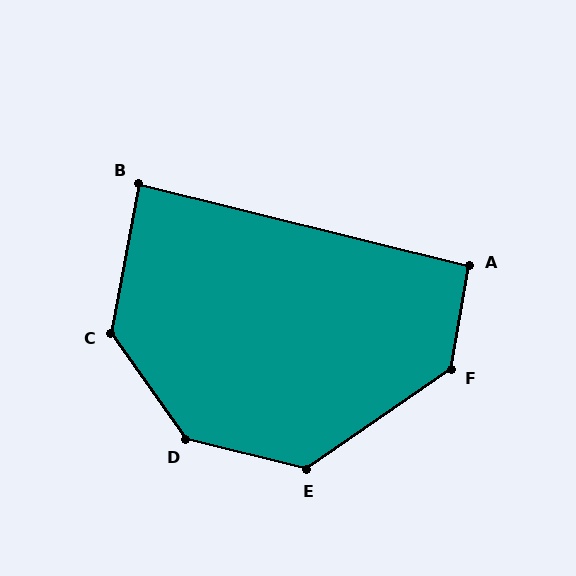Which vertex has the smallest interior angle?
B, at approximately 86 degrees.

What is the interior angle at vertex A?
Approximately 94 degrees (approximately right).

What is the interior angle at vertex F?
Approximately 134 degrees (obtuse).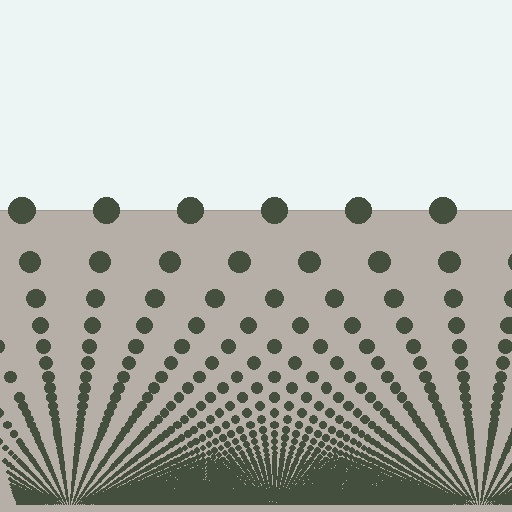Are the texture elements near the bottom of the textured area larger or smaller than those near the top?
Smaller. The gradient is inverted — elements near the bottom are smaller and denser.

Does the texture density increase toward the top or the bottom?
Density increases toward the bottom.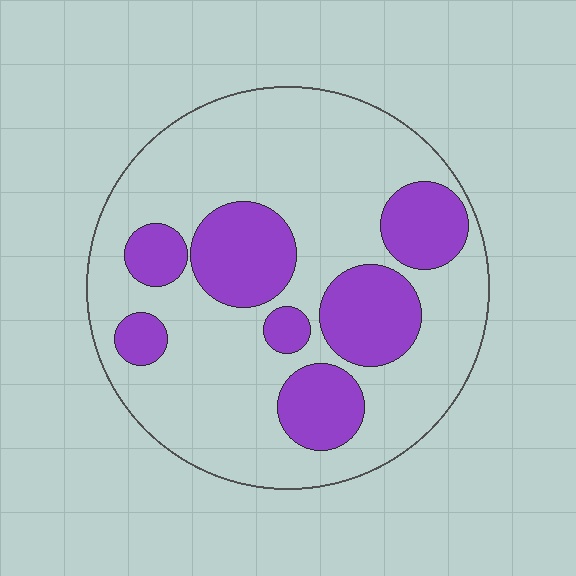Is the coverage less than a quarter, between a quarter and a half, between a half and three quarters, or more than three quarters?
Between a quarter and a half.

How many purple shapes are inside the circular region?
7.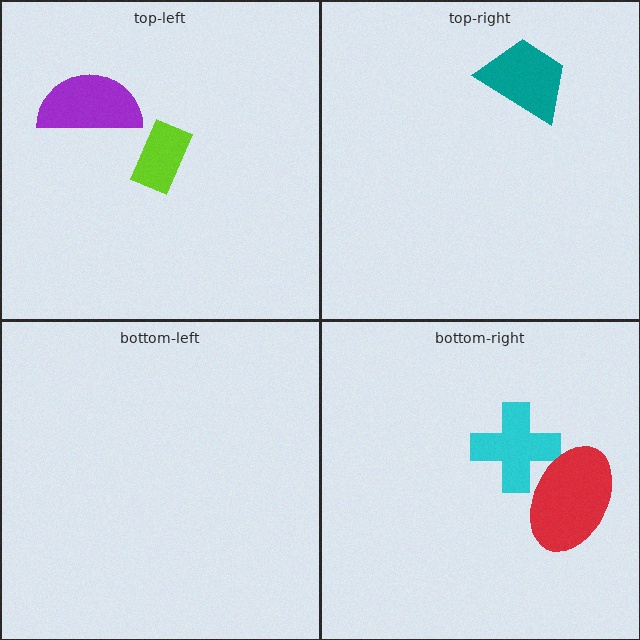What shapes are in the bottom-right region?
The cyan cross, the red ellipse.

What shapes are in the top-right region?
The teal trapezoid.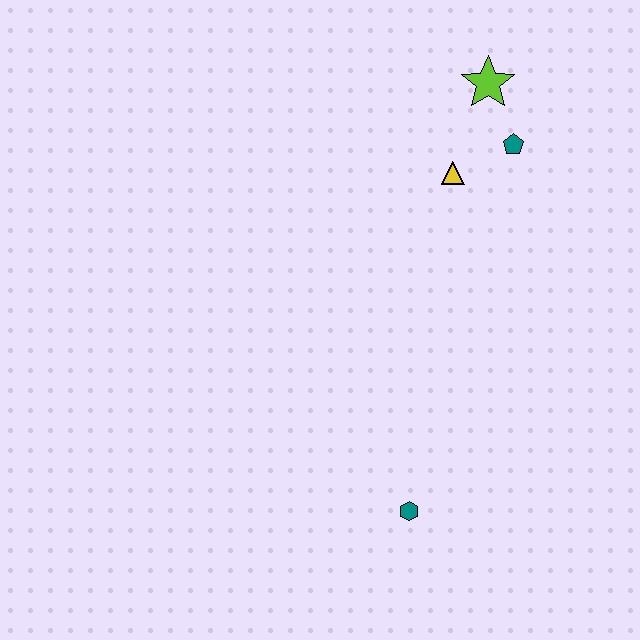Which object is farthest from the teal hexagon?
The lime star is farthest from the teal hexagon.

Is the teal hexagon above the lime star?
No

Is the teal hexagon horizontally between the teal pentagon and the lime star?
No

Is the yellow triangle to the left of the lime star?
Yes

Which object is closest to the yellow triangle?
The teal pentagon is closest to the yellow triangle.